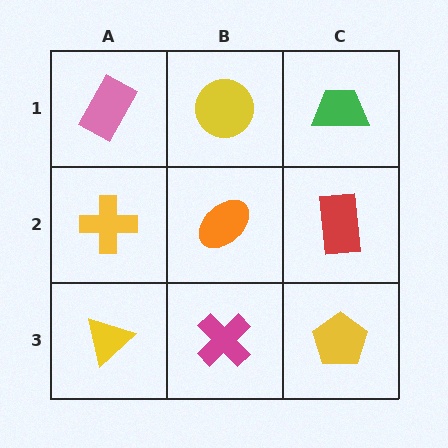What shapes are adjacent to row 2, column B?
A yellow circle (row 1, column B), a magenta cross (row 3, column B), a yellow cross (row 2, column A), a red rectangle (row 2, column C).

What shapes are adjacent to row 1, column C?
A red rectangle (row 2, column C), a yellow circle (row 1, column B).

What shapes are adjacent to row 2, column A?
A pink rectangle (row 1, column A), a yellow triangle (row 3, column A), an orange ellipse (row 2, column B).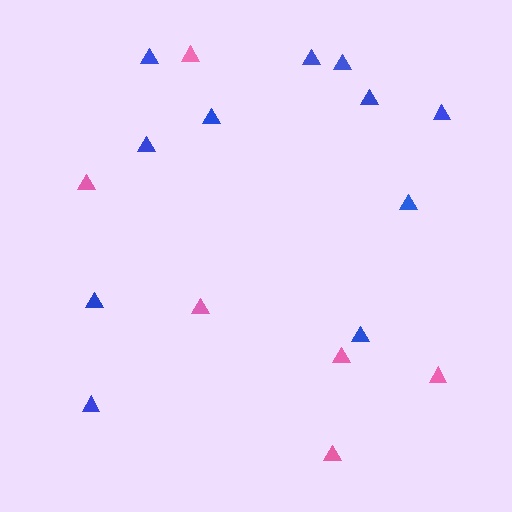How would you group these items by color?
There are 2 groups: one group of blue triangles (11) and one group of pink triangles (6).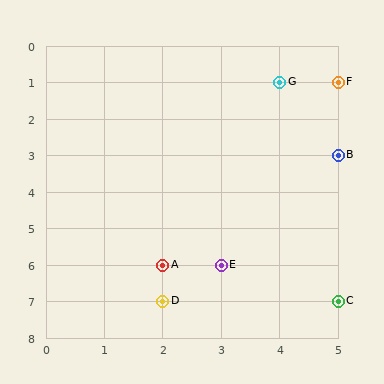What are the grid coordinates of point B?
Point B is at grid coordinates (5, 3).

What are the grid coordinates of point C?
Point C is at grid coordinates (5, 7).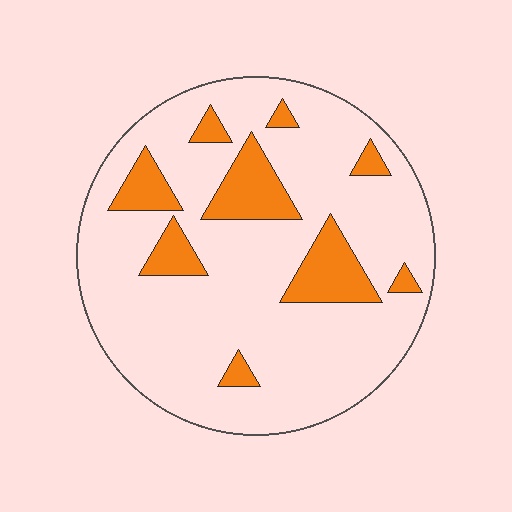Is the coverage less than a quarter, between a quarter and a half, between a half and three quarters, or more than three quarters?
Less than a quarter.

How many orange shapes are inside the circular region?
9.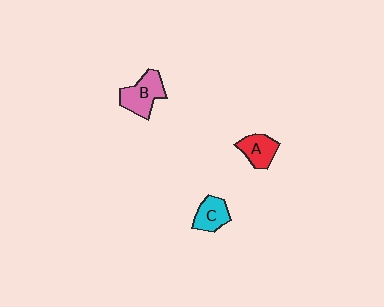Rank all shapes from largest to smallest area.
From largest to smallest: B (pink), A (red), C (cyan).